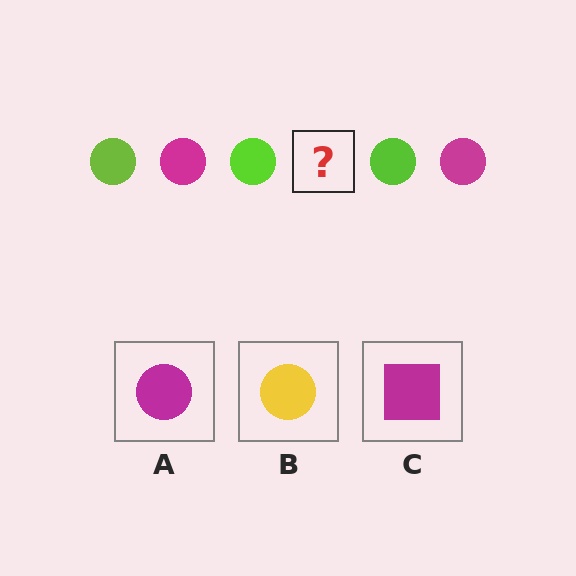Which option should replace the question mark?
Option A.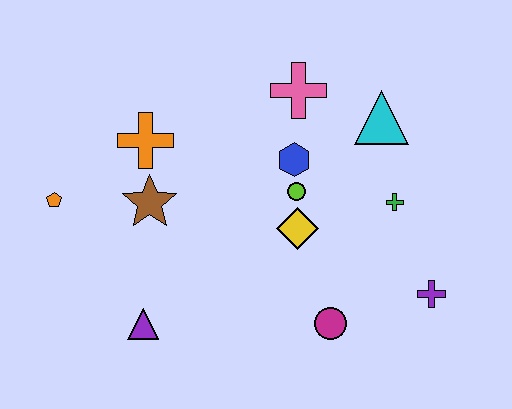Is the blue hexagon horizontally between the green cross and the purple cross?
No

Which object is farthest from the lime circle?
The orange pentagon is farthest from the lime circle.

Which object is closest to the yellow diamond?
The lime circle is closest to the yellow diamond.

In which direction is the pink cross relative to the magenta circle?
The pink cross is above the magenta circle.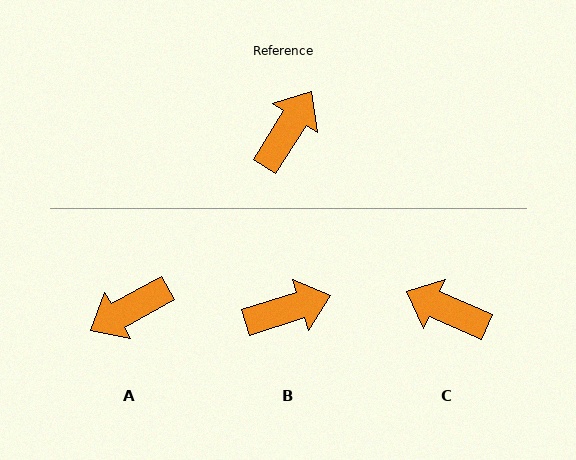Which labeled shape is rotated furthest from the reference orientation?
A, about 151 degrees away.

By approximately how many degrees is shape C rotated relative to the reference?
Approximately 99 degrees counter-clockwise.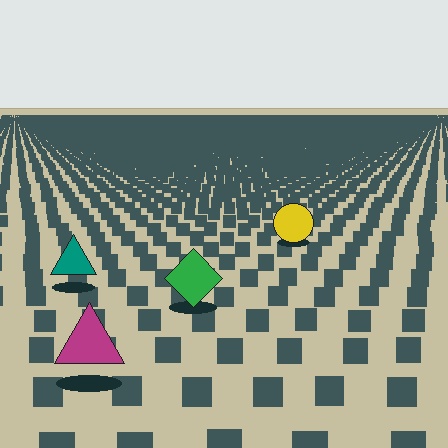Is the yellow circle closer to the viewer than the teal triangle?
No. The teal triangle is closer — you can tell from the texture gradient: the ground texture is coarser near it.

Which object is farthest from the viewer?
The yellow circle is farthest from the viewer. It appears smaller and the ground texture around it is denser.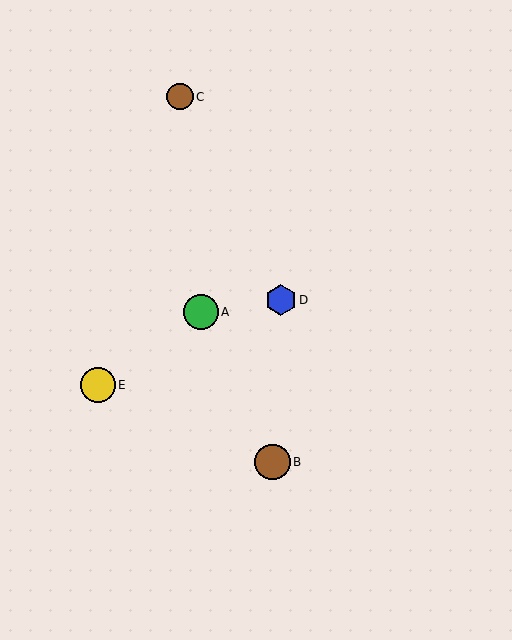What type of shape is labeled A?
Shape A is a green circle.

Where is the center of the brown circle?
The center of the brown circle is at (272, 462).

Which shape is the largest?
The yellow circle (labeled E) is the largest.